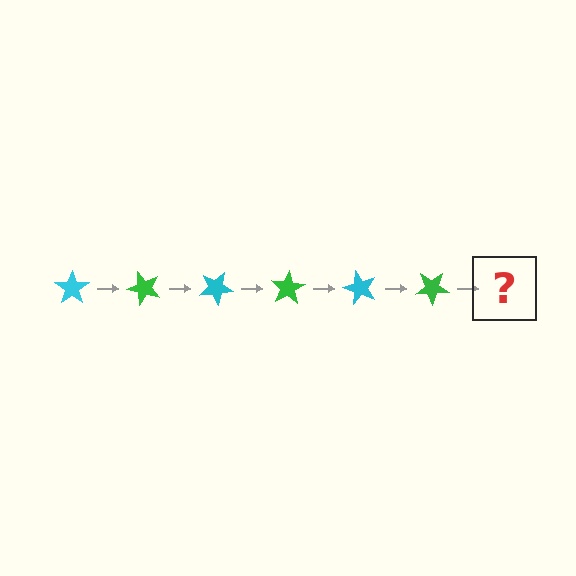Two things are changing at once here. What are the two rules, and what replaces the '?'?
The two rules are that it rotates 50 degrees each step and the color cycles through cyan and green. The '?' should be a cyan star, rotated 300 degrees from the start.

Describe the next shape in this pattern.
It should be a cyan star, rotated 300 degrees from the start.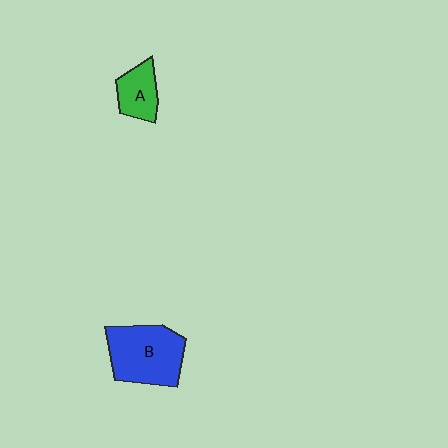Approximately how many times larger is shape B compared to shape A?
Approximately 2.1 times.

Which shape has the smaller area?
Shape A (green).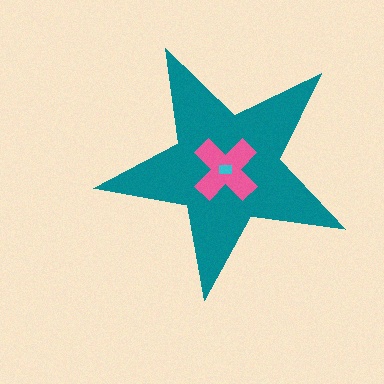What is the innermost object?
The cyan rectangle.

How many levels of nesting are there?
3.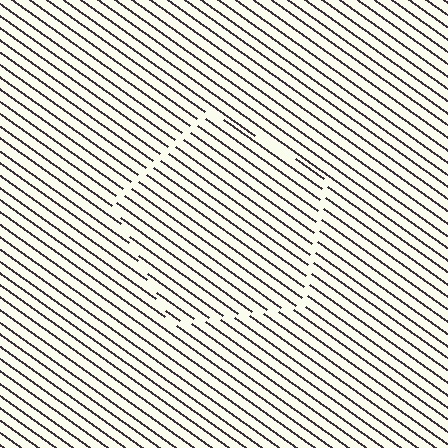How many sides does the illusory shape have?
5 sides — the line-ends trace a pentagon.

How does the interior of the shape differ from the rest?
The interior of the shape contains the same grating, shifted by half a period — the contour is defined by the phase discontinuity where line-ends from the inner and outer gratings abut.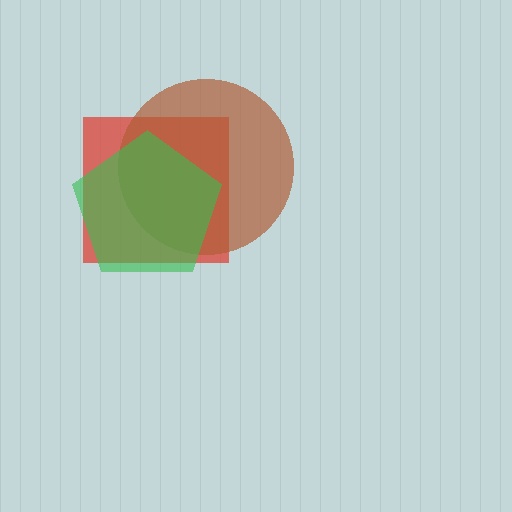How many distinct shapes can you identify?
There are 3 distinct shapes: a red square, a brown circle, a green pentagon.